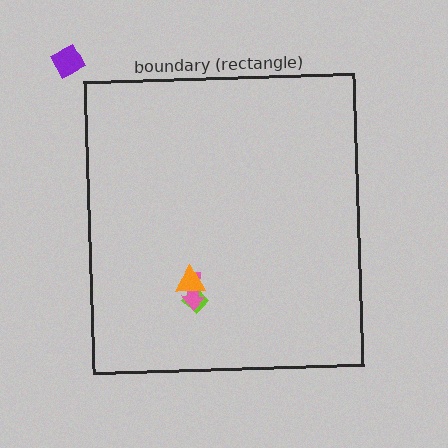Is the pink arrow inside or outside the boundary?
Inside.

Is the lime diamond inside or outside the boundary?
Inside.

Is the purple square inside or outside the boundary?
Outside.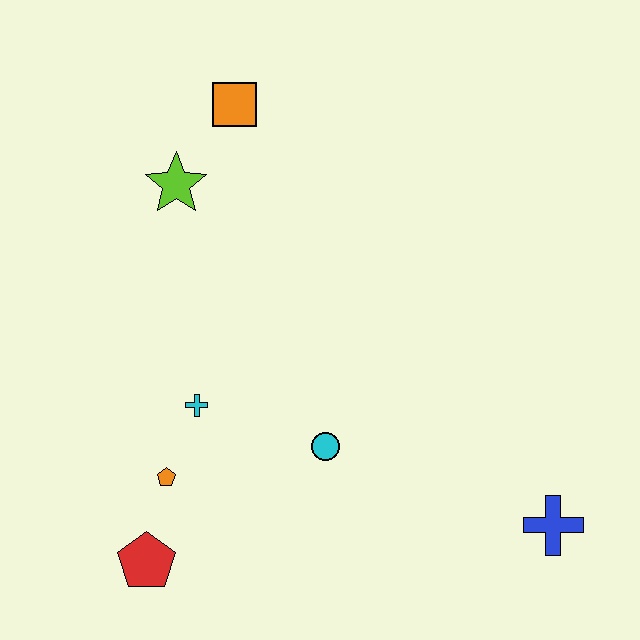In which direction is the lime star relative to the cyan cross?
The lime star is above the cyan cross.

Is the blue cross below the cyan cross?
Yes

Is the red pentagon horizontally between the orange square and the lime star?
No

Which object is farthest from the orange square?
The blue cross is farthest from the orange square.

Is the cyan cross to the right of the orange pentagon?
Yes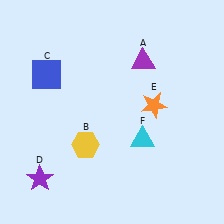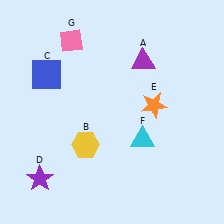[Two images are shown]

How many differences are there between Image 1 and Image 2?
There is 1 difference between the two images.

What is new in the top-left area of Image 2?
A pink diamond (G) was added in the top-left area of Image 2.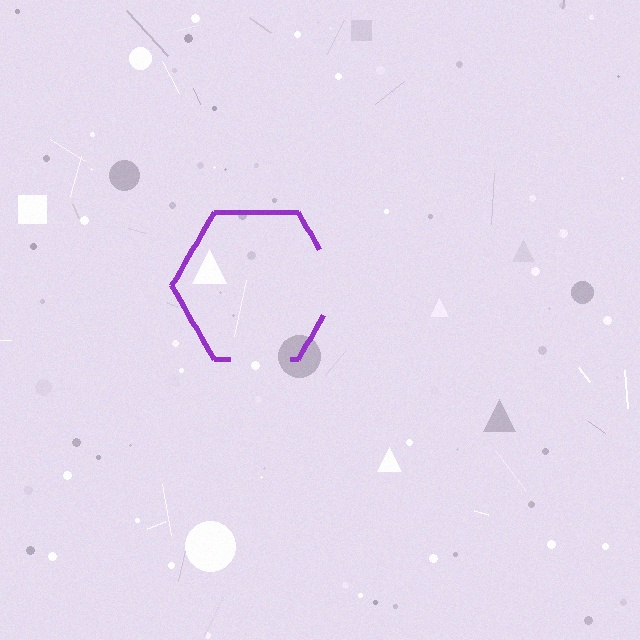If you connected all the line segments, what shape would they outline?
They would outline a hexagon.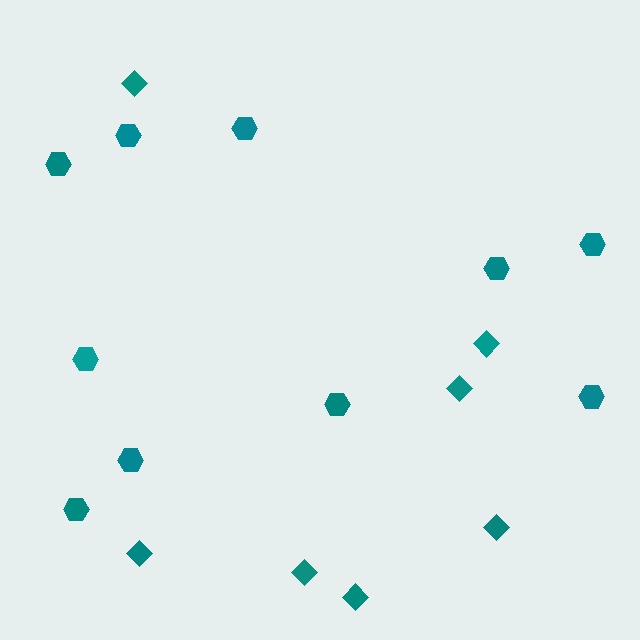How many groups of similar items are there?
There are 2 groups: one group of hexagons (10) and one group of diamonds (7).